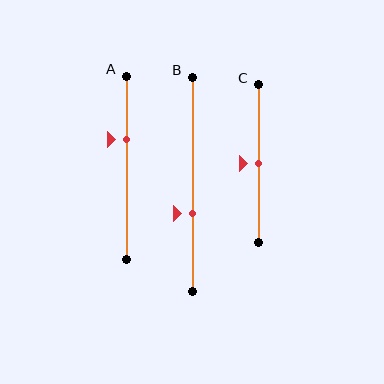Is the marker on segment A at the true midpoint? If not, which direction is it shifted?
No, the marker on segment A is shifted upward by about 15% of the segment length.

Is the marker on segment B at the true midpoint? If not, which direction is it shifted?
No, the marker on segment B is shifted downward by about 14% of the segment length.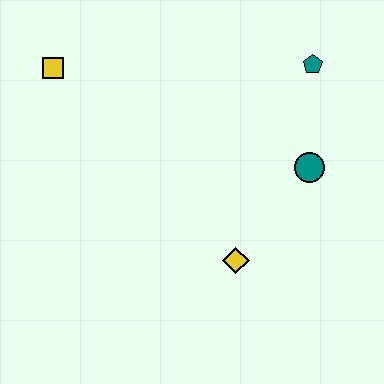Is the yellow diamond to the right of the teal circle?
No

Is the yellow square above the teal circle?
Yes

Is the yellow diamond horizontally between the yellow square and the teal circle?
Yes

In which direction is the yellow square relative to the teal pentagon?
The yellow square is to the left of the teal pentagon.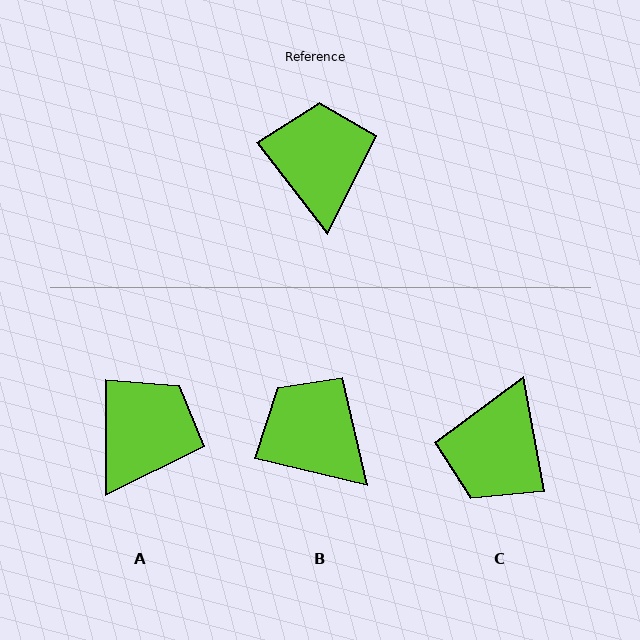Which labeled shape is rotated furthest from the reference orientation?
C, about 153 degrees away.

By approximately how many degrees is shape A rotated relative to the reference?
Approximately 38 degrees clockwise.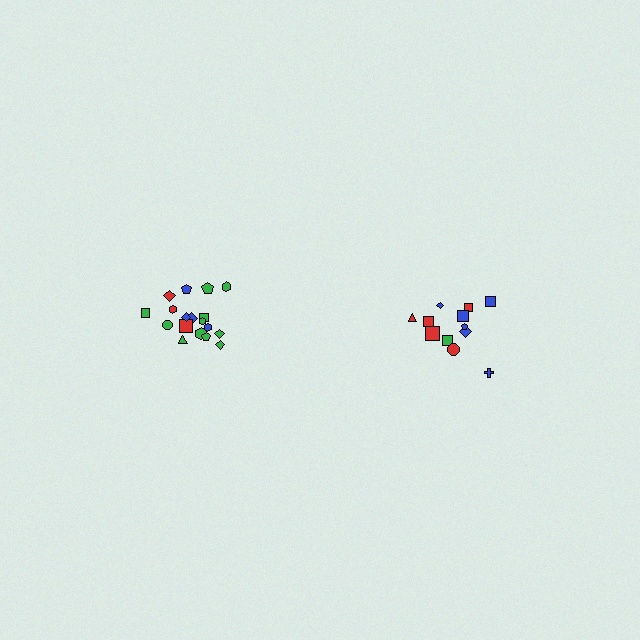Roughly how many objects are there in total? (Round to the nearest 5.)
Roughly 30 objects in total.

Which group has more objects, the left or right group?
The left group.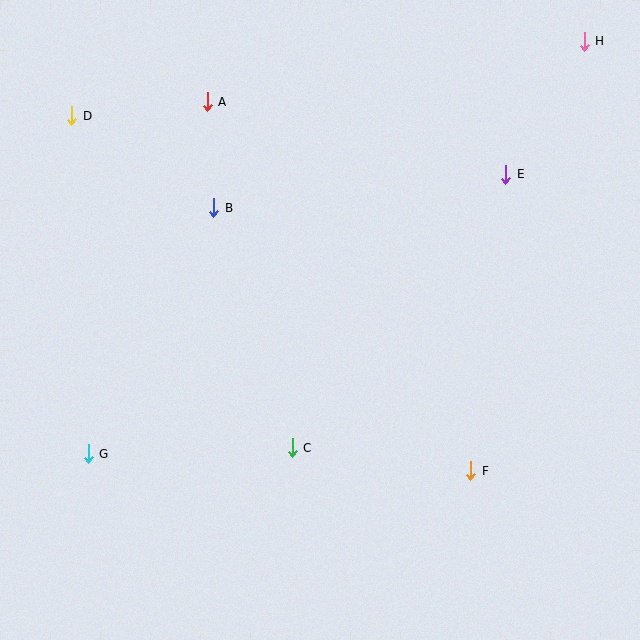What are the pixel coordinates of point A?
Point A is at (207, 102).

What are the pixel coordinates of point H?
Point H is at (584, 41).